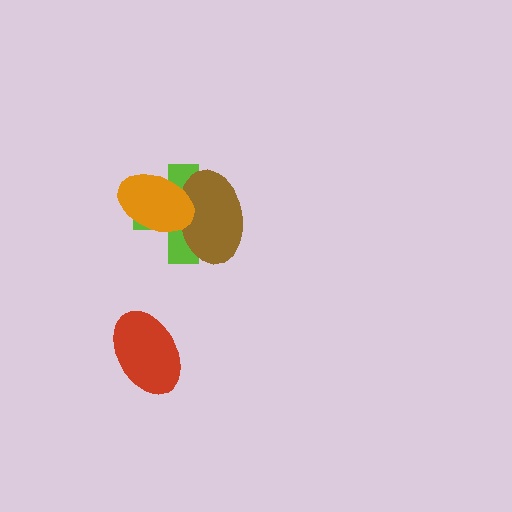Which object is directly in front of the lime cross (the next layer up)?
The brown ellipse is directly in front of the lime cross.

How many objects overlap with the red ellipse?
0 objects overlap with the red ellipse.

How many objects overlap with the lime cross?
2 objects overlap with the lime cross.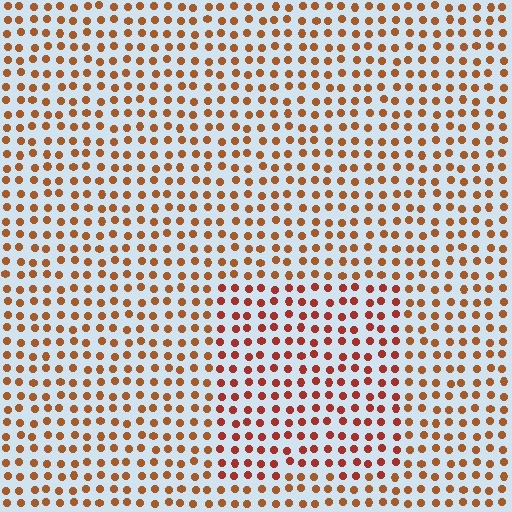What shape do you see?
I see a rectangle.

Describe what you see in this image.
The image is filled with small brown elements in a uniform arrangement. A rectangle-shaped region is visible where the elements are tinted to a slightly different hue, forming a subtle color boundary.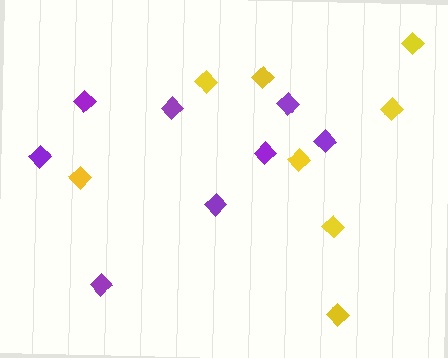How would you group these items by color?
There are 2 groups: one group of yellow diamonds (8) and one group of purple diamonds (8).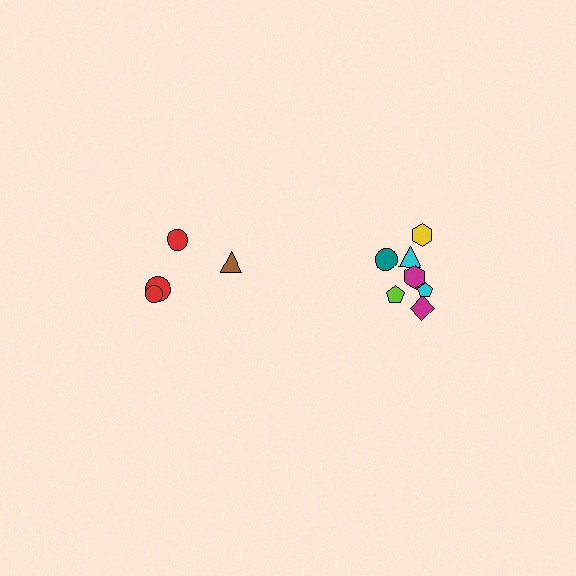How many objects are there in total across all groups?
There are 12 objects.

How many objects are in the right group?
There are 8 objects.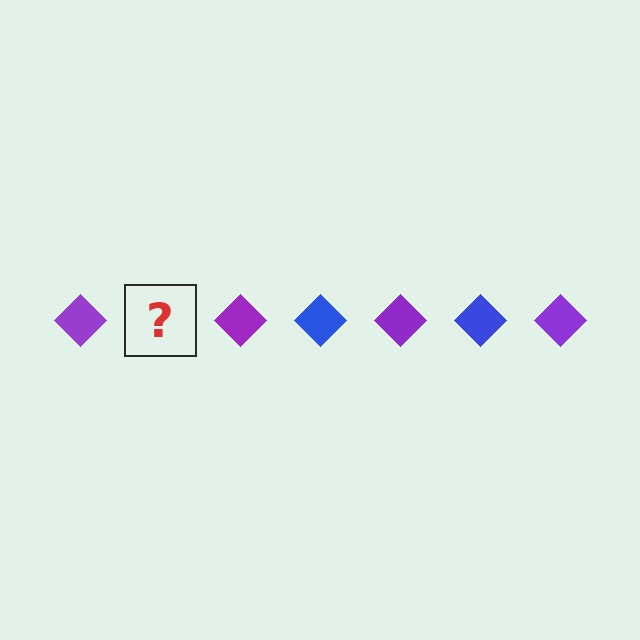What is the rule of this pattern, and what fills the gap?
The rule is that the pattern cycles through purple, blue diamonds. The gap should be filled with a blue diamond.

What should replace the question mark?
The question mark should be replaced with a blue diamond.